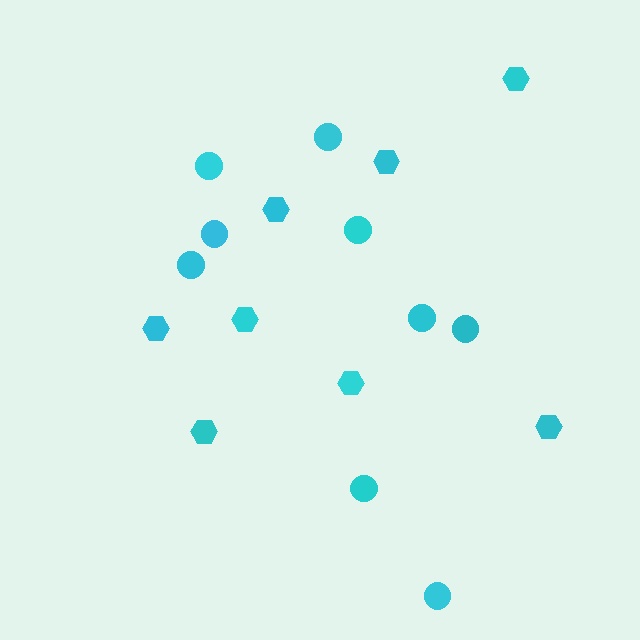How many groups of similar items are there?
There are 2 groups: one group of circles (9) and one group of hexagons (8).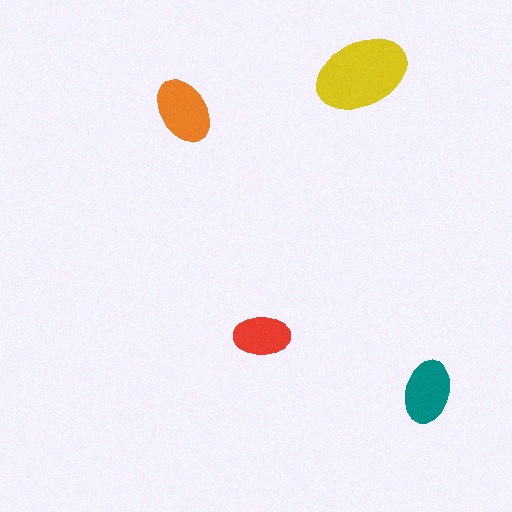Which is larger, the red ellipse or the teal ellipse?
The teal one.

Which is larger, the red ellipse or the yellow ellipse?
The yellow one.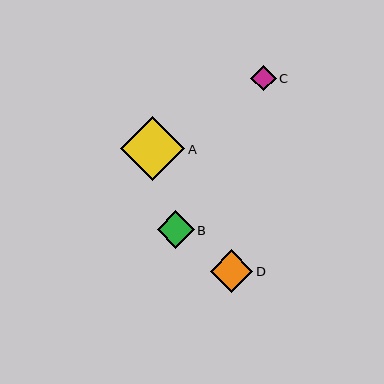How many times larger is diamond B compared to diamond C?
Diamond B is approximately 1.4 times the size of diamond C.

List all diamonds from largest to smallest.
From largest to smallest: A, D, B, C.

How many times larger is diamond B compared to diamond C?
Diamond B is approximately 1.4 times the size of diamond C.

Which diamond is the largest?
Diamond A is the largest with a size of approximately 64 pixels.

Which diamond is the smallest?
Diamond C is the smallest with a size of approximately 26 pixels.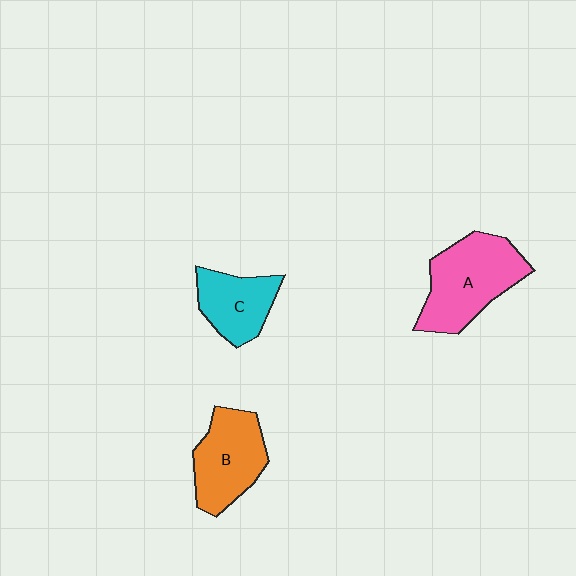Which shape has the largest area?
Shape A (pink).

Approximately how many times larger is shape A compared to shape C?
Approximately 1.6 times.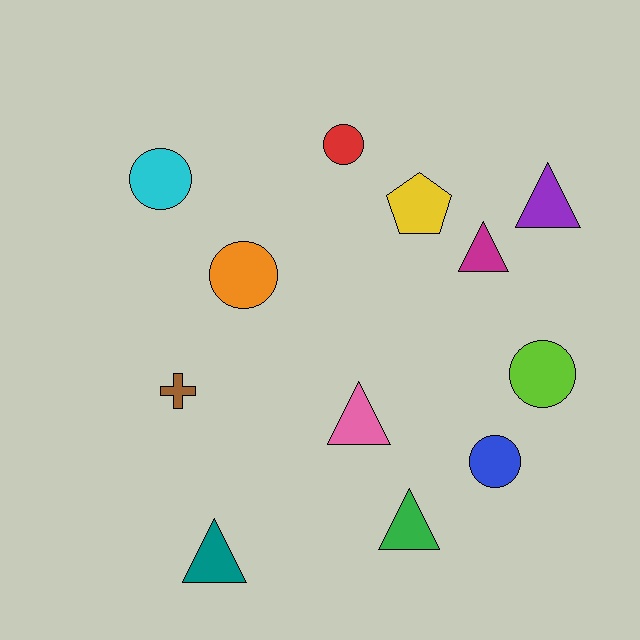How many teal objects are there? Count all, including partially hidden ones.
There is 1 teal object.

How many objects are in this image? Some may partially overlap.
There are 12 objects.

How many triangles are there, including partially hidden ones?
There are 5 triangles.